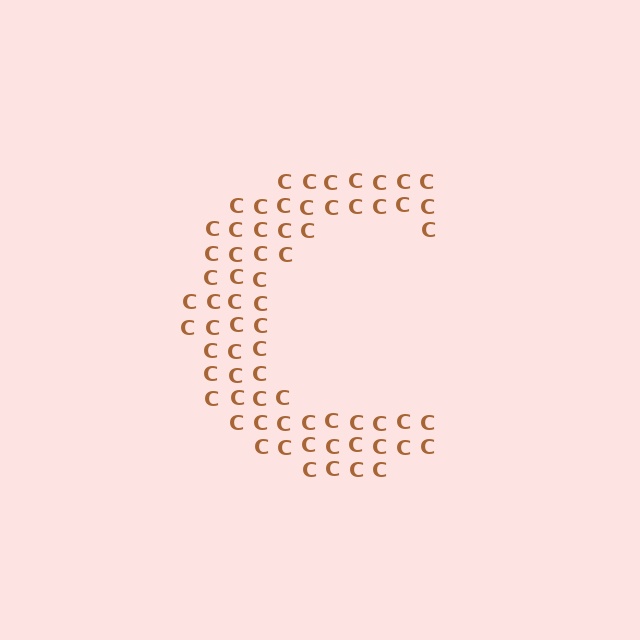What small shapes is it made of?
It is made of small letter C's.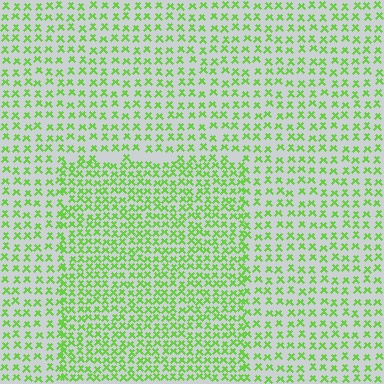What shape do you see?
I see a rectangle.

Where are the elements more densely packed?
The elements are more densely packed inside the rectangle boundary.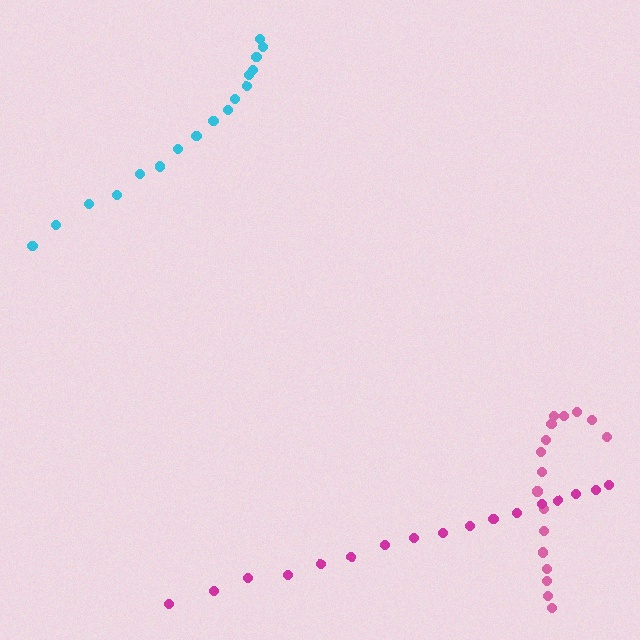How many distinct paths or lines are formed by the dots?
There are 3 distinct paths.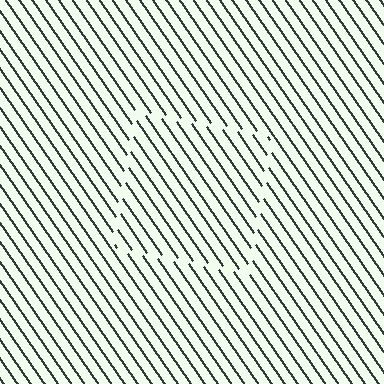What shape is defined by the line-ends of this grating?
An illusory square. The interior of the shape contains the same grating, shifted by half a period — the contour is defined by the phase discontinuity where line-ends from the inner and outer gratings abut.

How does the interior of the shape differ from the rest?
The interior of the shape contains the same grating, shifted by half a period — the contour is defined by the phase discontinuity where line-ends from the inner and outer gratings abut.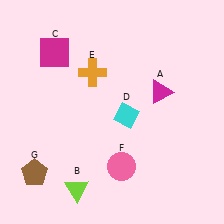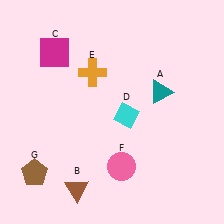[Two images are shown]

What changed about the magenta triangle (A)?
In Image 1, A is magenta. In Image 2, it changed to teal.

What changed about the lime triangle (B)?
In Image 1, B is lime. In Image 2, it changed to brown.